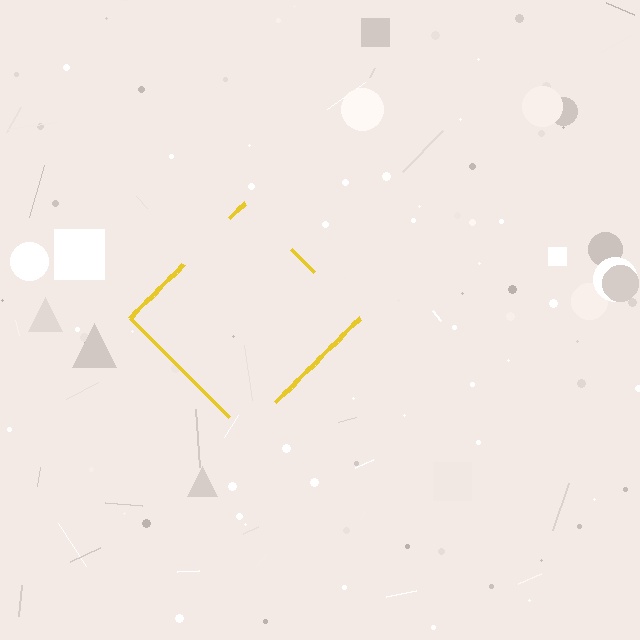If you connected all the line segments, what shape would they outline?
They would outline a diamond.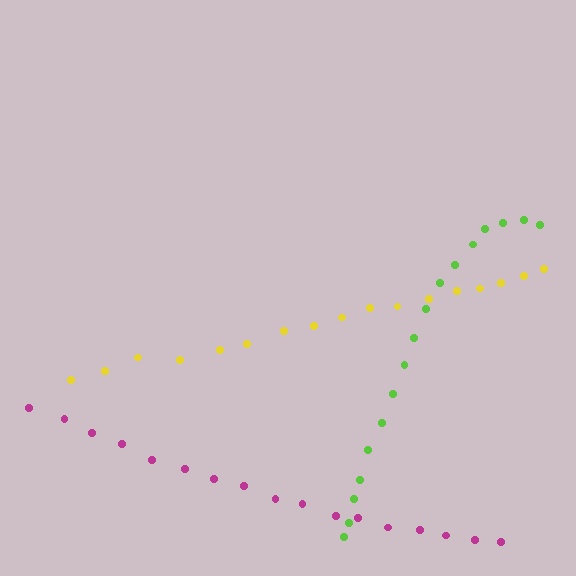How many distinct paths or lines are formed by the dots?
There are 3 distinct paths.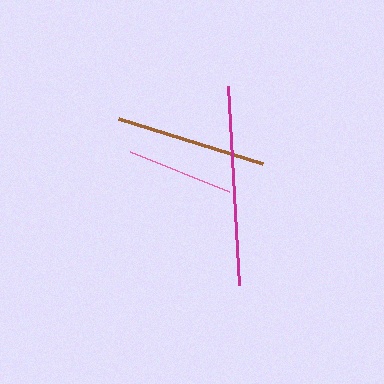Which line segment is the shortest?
The pink line is the shortest at approximately 107 pixels.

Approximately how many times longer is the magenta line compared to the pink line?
The magenta line is approximately 1.9 times the length of the pink line.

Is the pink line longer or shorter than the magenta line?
The magenta line is longer than the pink line.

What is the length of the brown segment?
The brown segment is approximately 151 pixels long.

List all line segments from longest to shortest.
From longest to shortest: magenta, brown, pink.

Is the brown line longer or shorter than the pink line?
The brown line is longer than the pink line.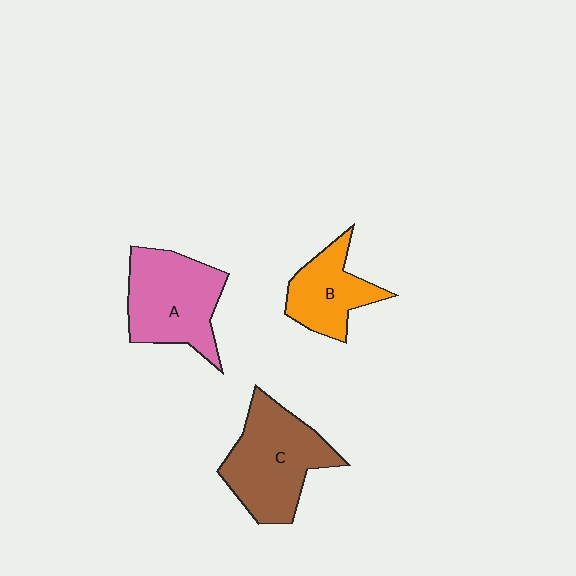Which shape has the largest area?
Shape C (brown).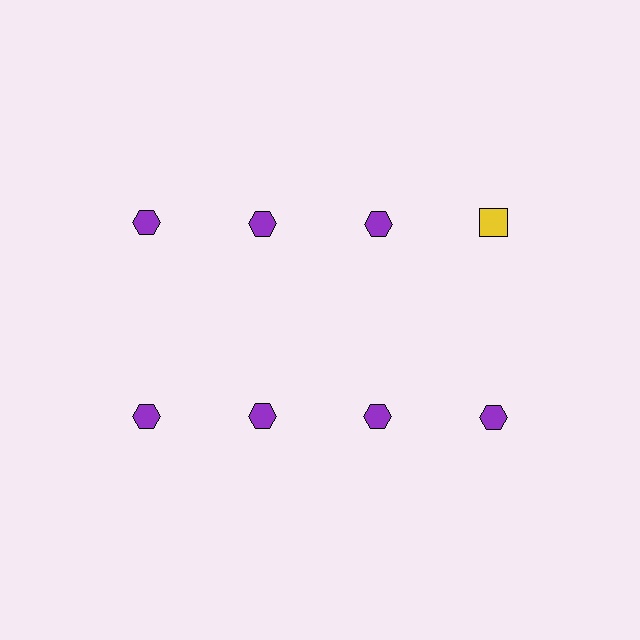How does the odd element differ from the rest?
It differs in both color (yellow instead of purple) and shape (square instead of hexagon).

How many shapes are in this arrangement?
There are 8 shapes arranged in a grid pattern.